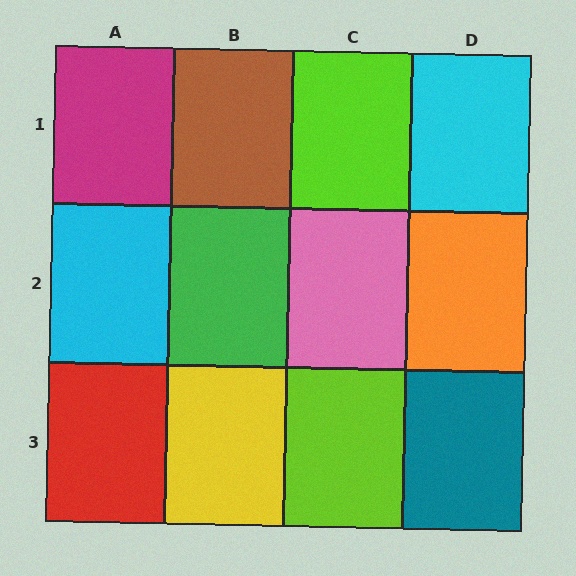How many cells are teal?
1 cell is teal.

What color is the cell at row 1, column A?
Magenta.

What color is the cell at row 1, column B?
Brown.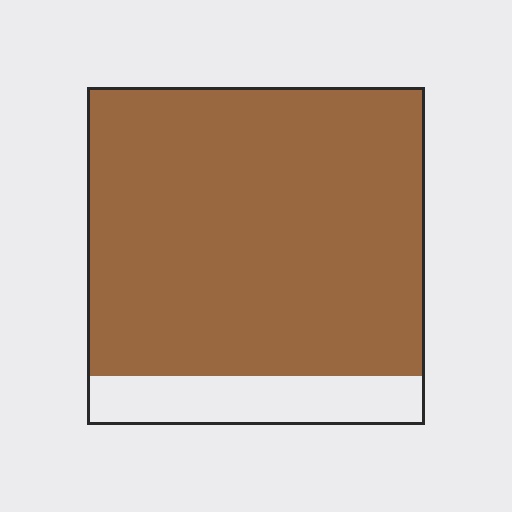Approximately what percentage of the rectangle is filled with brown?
Approximately 85%.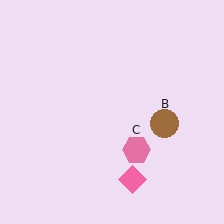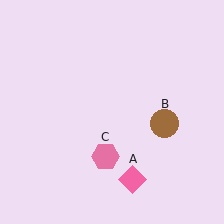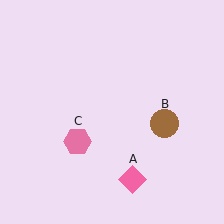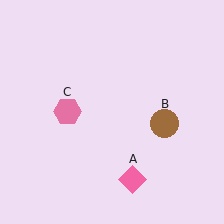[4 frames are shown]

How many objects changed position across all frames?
1 object changed position: pink hexagon (object C).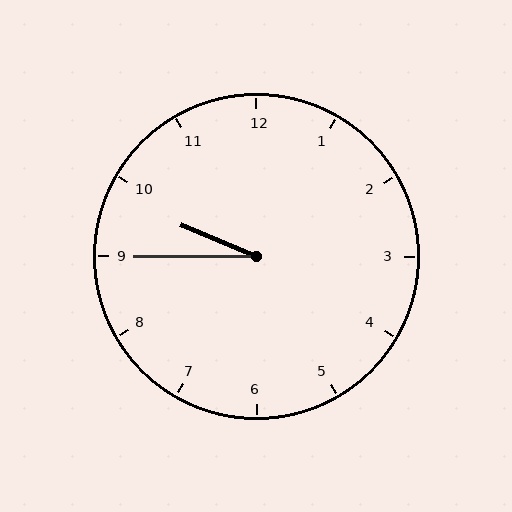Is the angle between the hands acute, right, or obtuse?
It is acute.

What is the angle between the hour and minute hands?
Approximately 22 degrees.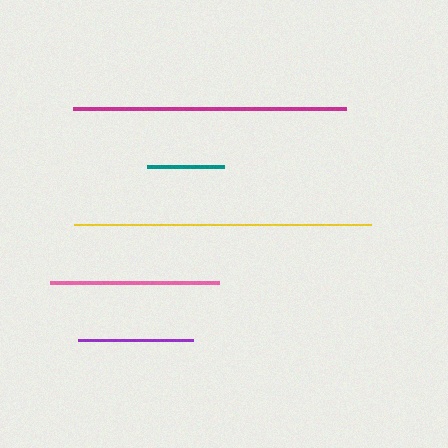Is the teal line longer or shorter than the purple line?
The purple line is longer than the teal line.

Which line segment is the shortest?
The teal line is the shortest at approximately 77 pixels.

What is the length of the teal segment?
The teal segment is approximately 77 pixels long.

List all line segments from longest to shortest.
From longest to shortest: yellow, magenta, pink, purple, teal.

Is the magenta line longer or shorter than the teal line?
The magenta line is longer than the teal line.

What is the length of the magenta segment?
The magenta segment is approximately 274 pixels long.